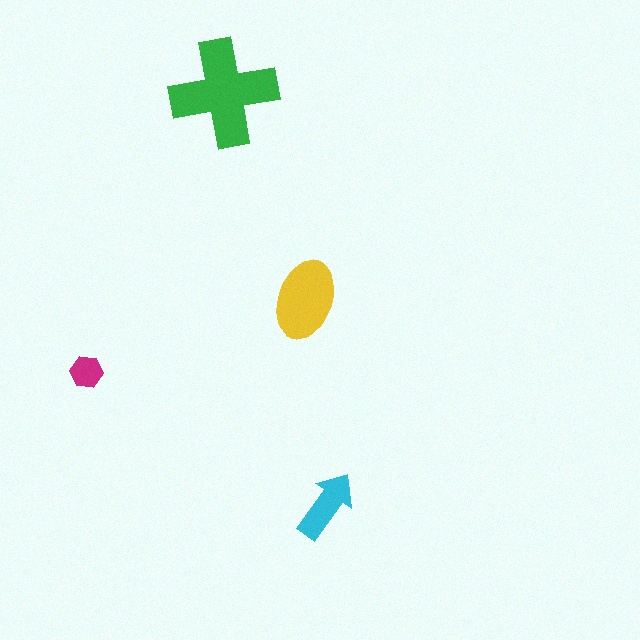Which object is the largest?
The green cross.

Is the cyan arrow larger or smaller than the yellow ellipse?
Smaller.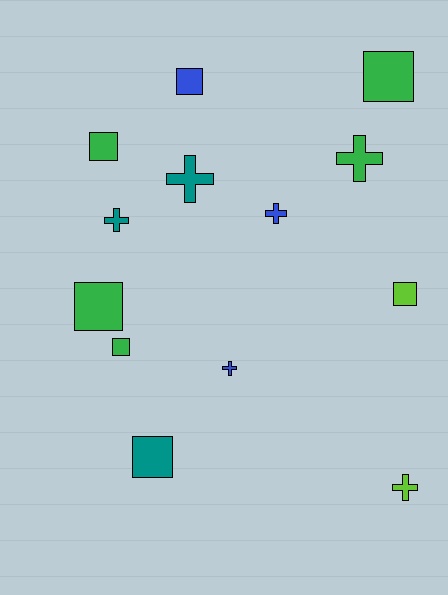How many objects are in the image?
There are 13 objects.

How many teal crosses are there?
There are 2 teal crosses.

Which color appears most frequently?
Green, with 5 objects.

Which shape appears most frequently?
Square, with 7 objects.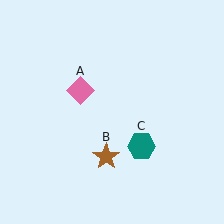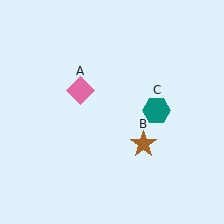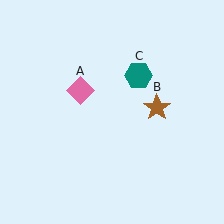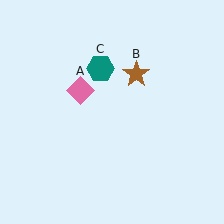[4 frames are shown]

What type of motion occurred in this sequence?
The brown star (object B), teal hexagon (object C) rotated counterclockwise around the center of the scene.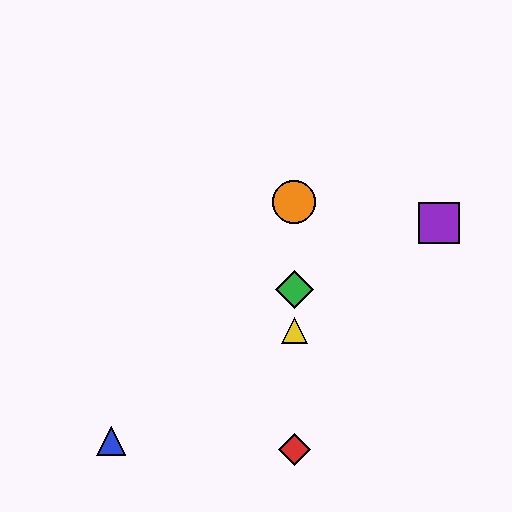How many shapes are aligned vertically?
4 shapes (the red diamond, the green diamond, the yellow triangle, the orange circle) are aligned vertically.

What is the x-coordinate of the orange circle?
The orange circle is at x≈294.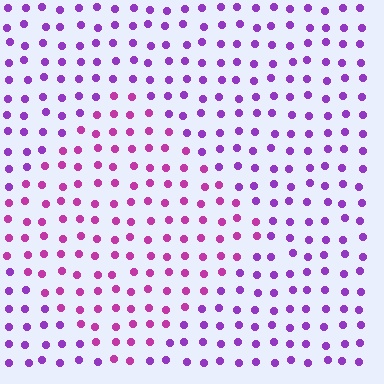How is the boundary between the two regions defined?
The boundary is defined purely by a slight shift in hue (about 31 degrees). Spacing, size, and orientation are identical on both sides.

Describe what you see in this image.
The image is filled with small purple elements in a uniform arrangement. A diamond-shaped region is visible where the elements are tinted to a slightly different hue, forming a subtle color boundary.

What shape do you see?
I see a diamond.